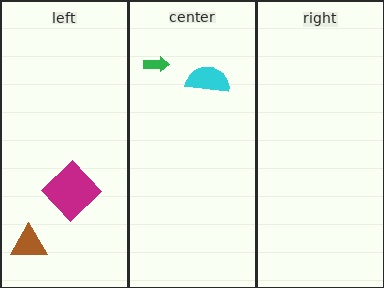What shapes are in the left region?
The magenta diamond, the brown triangle.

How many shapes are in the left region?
2.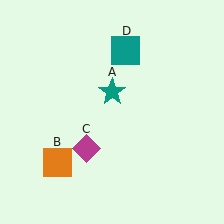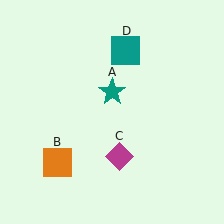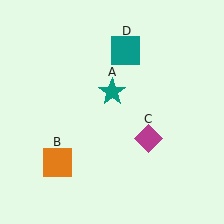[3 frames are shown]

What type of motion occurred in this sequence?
The magenta diamond (object C) rotated counterclockwise around the center of the scene.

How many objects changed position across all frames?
1 object changed position: magenta diamond (object C).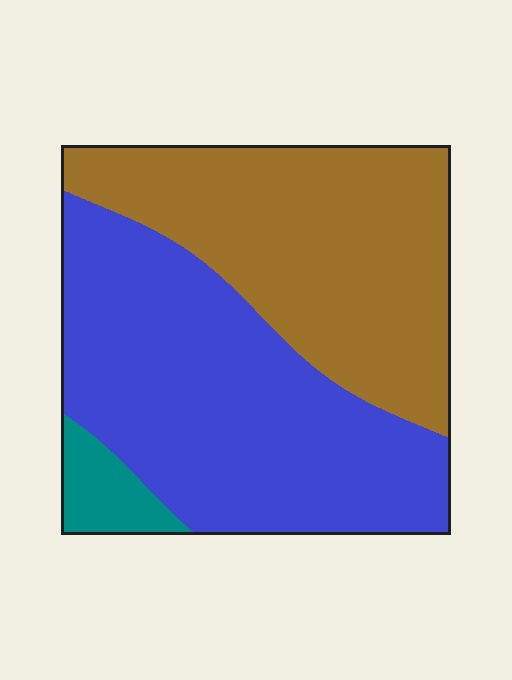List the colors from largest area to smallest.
From largest to smallest: blue, brown, teal.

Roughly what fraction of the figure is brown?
Brown covers 43% of the figure.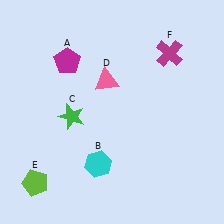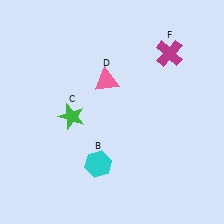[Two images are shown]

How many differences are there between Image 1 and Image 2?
There are 2 differences between the two images.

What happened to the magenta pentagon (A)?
The magenta pentagon (A) was removed in Image 2. It was in the top-left area of Image 1.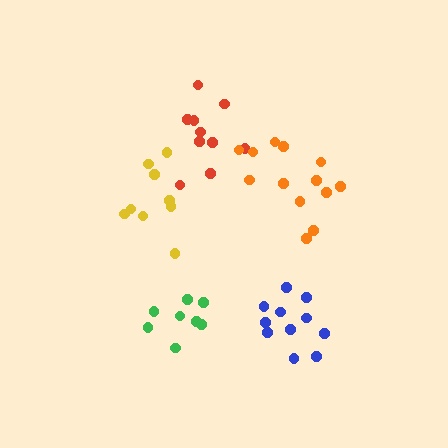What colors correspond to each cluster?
The clusters are colored: green, red, orange, yellow, blue.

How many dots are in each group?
Group 1: 8 dots, Group 2: 10 dots, Group 3: 13 dots, Group 4: 9 dots, Group 5: 11 dots (51 total).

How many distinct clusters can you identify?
There are 5 distinct clusters.